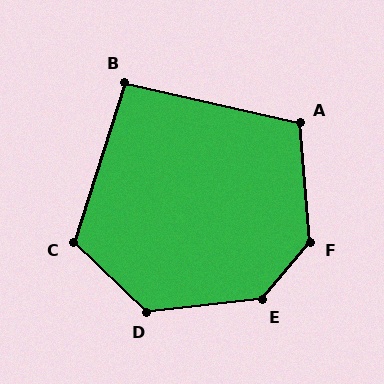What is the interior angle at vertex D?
Approximately 130 degrees (obtuse).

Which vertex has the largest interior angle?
E, at approximately 136 degrees.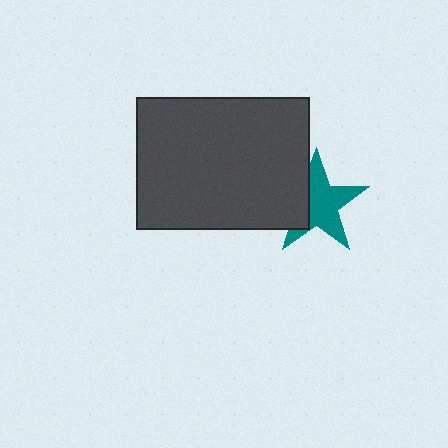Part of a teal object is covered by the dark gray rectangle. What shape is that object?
It is a star.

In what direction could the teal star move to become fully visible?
The teal star could move right. That would shift it out from behind the dark gray rectangle entirely.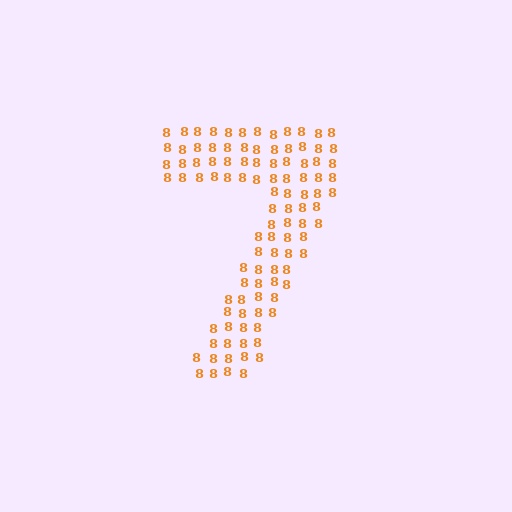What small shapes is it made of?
It is made of small digit 8's.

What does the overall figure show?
The overall figure shows the digit 7.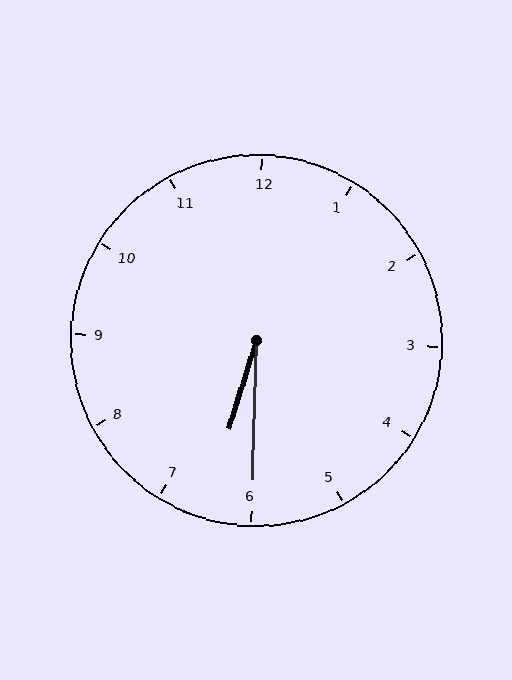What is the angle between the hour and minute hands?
Approximately 15 degrees.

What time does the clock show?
6:30.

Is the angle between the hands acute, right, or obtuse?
It is acute.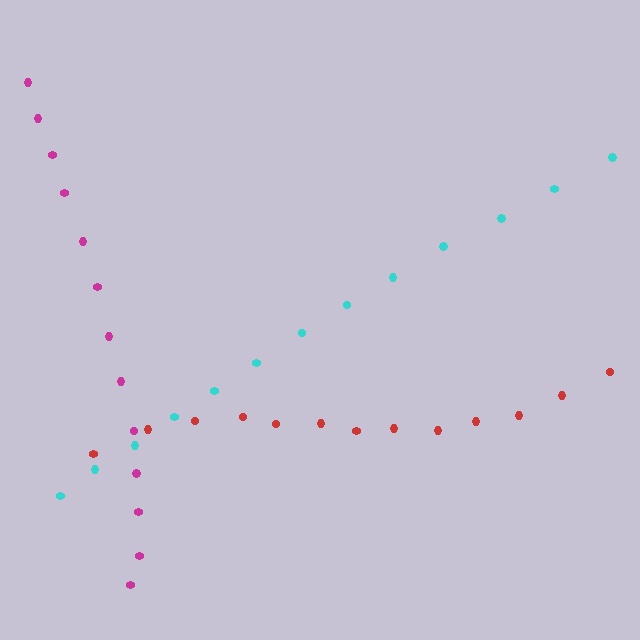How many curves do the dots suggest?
There are 3 distinct paths.